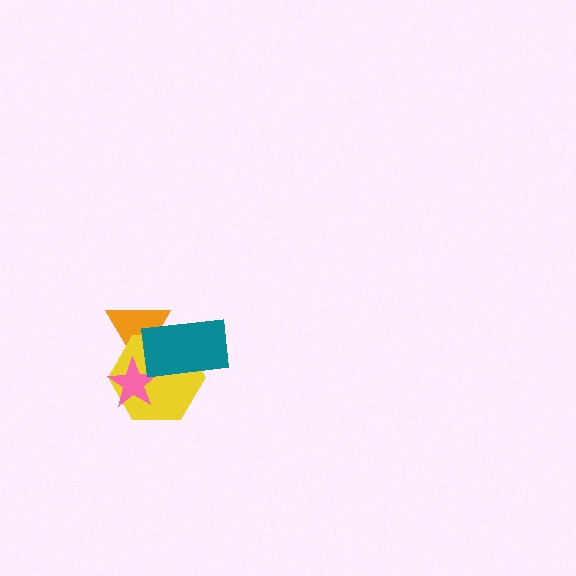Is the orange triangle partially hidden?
Yes, it is partially covered by another shape.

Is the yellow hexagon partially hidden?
Yes, it is partially covered by another shape.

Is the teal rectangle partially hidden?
No, no other shape covers it.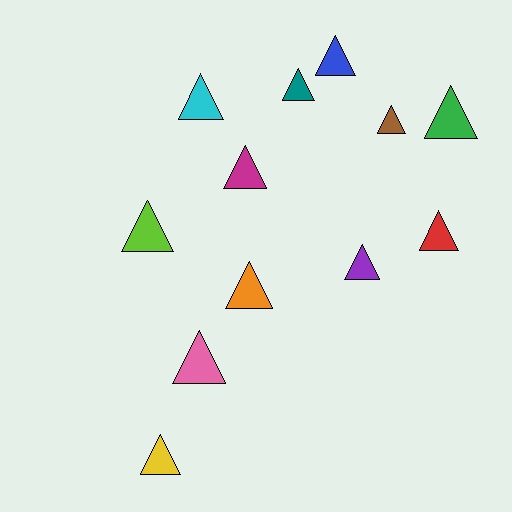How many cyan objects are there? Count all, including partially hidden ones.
There is 1 cyan object.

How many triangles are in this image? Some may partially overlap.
There are 12 triangles.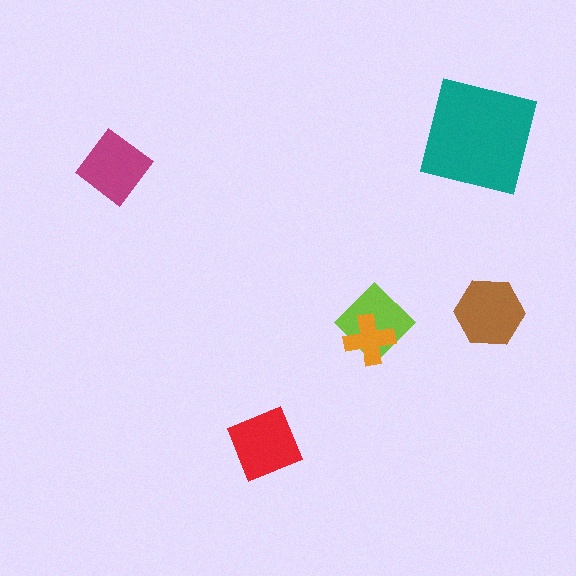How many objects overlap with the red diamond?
0 objects overlap with the red diamond.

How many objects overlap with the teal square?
0 objects overlap with the teal square.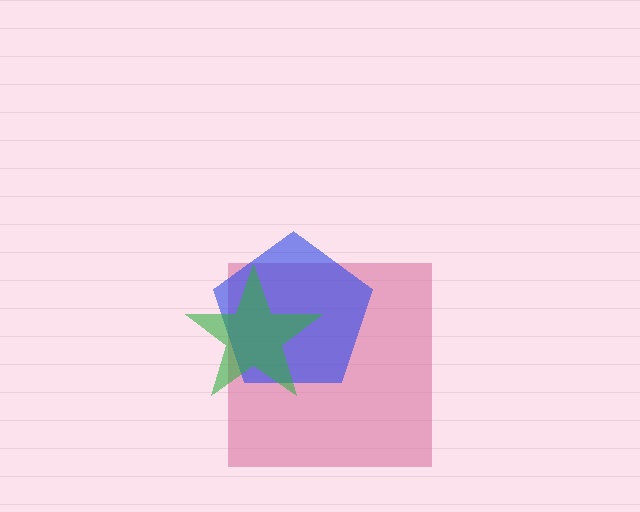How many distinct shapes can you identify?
There are 3 distinct shapes: a pink square, a blue pentagon, a green star.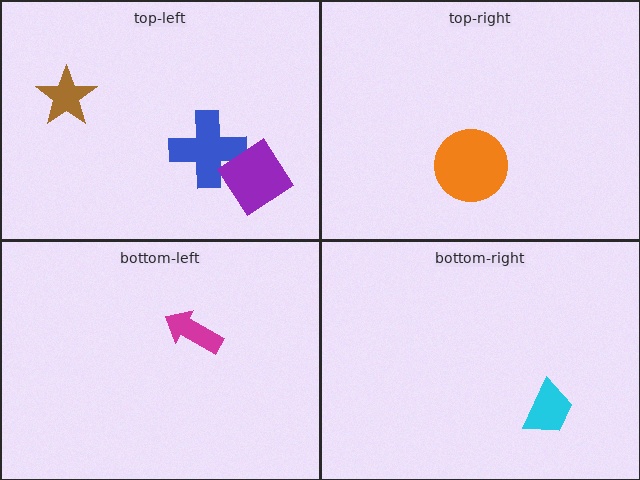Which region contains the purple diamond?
The top-left region.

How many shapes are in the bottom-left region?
1.